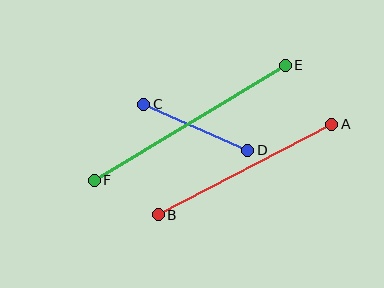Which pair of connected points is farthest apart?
Points E and F are farthest apart.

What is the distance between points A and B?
The distance is approximately 196 pixels.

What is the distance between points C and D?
The distance is approximately 113 pixels.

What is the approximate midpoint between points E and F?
The midpoint is at approximately (190, 123) pixels.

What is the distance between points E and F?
The distance is approximately 223 pixels.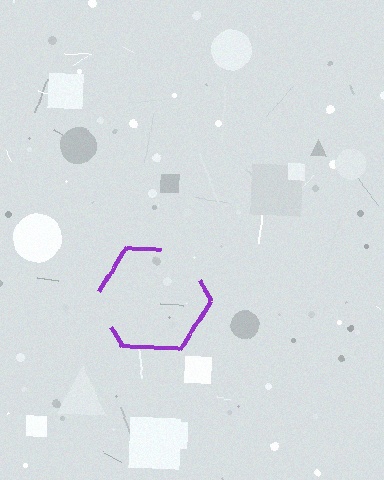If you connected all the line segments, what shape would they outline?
They would outline a hexagon.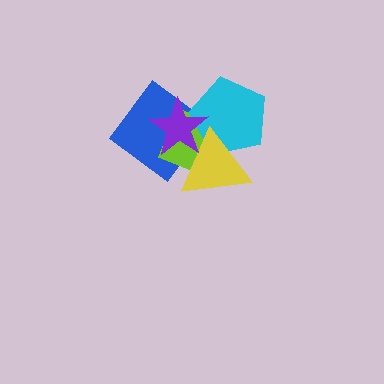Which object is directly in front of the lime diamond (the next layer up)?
The cyan pentagon is directly in front of the lime diamond.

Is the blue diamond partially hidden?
Yes, it is partially covered by another shape.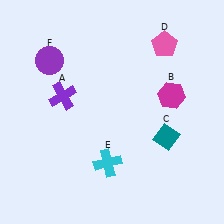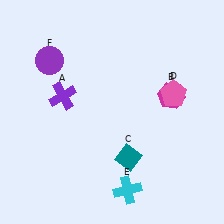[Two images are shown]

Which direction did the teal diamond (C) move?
The teal diamond (C) moved left.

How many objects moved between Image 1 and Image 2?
3 objects moved between the two images.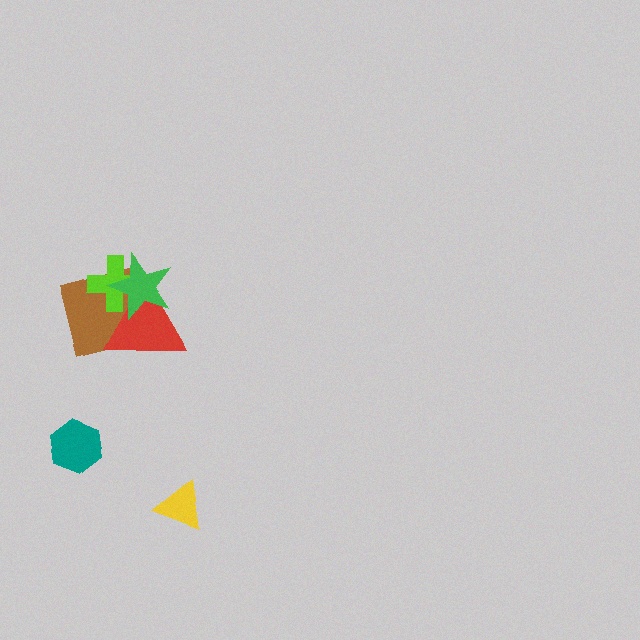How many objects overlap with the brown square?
3 objects overlap with the brown square.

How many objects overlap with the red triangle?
3 objects overlap with the red triangle.